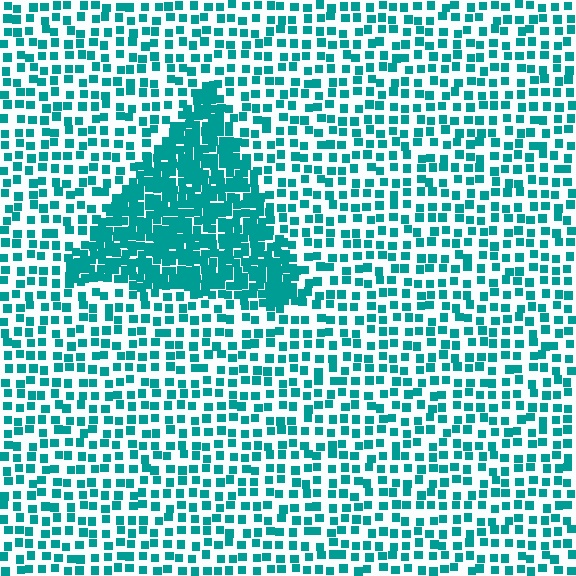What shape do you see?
I see a triangle.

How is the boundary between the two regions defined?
The boundary is defined by a change in element density (approximately 2.4x ratio). All elements are the same color, size, and shape.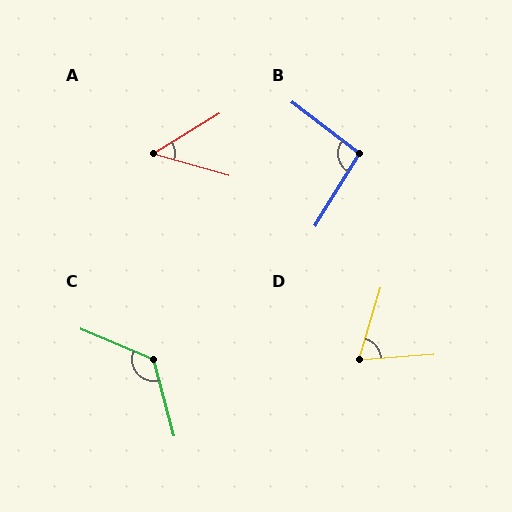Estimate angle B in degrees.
Approximately 95 degrees.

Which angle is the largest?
C, at approximately 128 degrees.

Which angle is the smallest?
A, at approximately 47 degrees.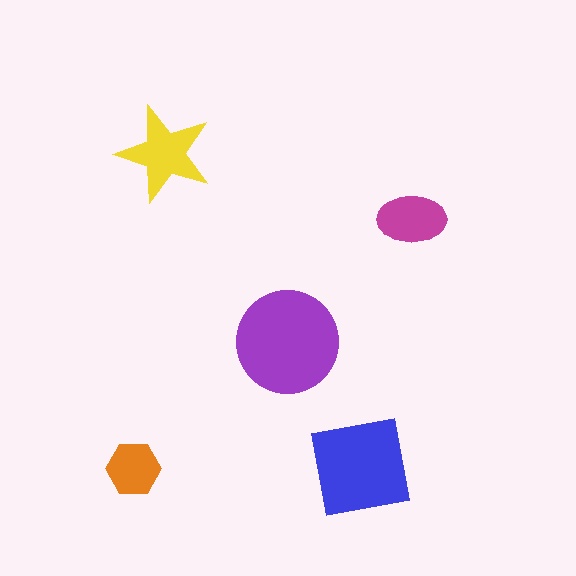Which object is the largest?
The purple circle.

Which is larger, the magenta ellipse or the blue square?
The blue square.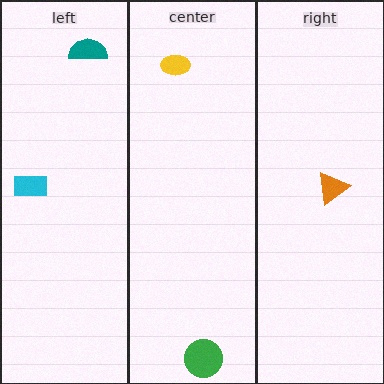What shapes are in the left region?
The teal semicircle, the cyan rectangle.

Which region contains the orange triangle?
The right region.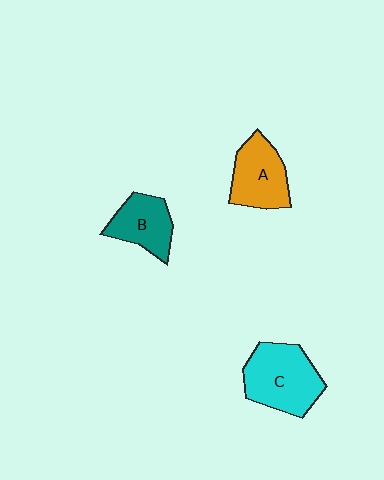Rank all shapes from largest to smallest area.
From largest to smallest: C (cyan), A (orange), B (teal).